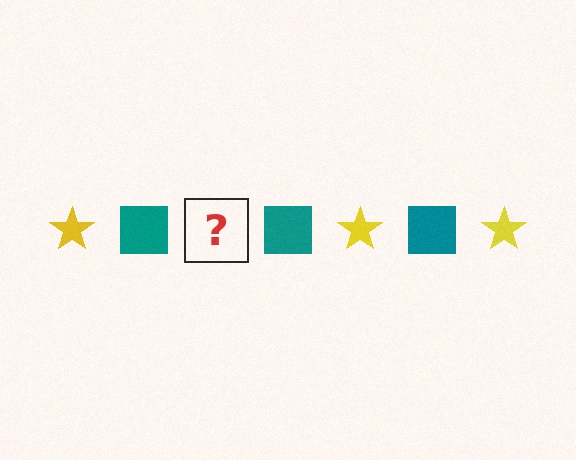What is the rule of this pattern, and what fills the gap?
The rule is that the pattern alternates between yellow star and teal square. The gap should be filled with a yellow star.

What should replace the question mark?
The question mark should be replaced with a yellow star.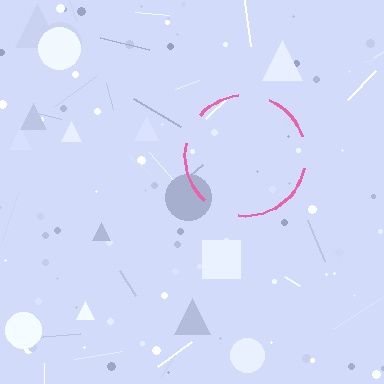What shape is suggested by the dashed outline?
The dashed outline suggests a circle.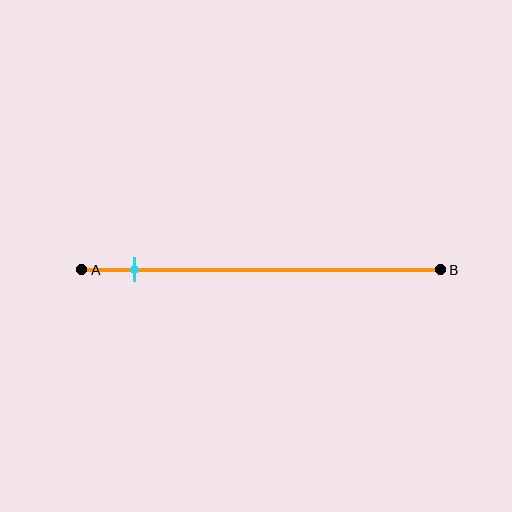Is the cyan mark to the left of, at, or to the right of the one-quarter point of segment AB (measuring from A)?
The cyan mark is to the left of the one-quarter point of segment AB.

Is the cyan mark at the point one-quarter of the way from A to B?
No, the mark is at about 15% from A, not at the 25% one-quarter point.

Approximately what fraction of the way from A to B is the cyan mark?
The cyan mark is approximately 15% of the way from A to B.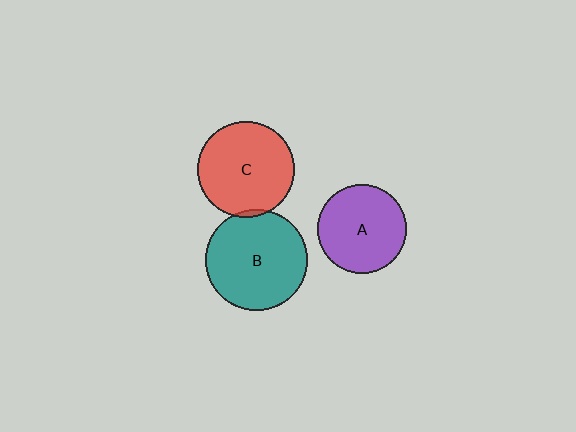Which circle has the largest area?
Circle B (teal).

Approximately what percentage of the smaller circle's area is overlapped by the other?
Approximately 5%.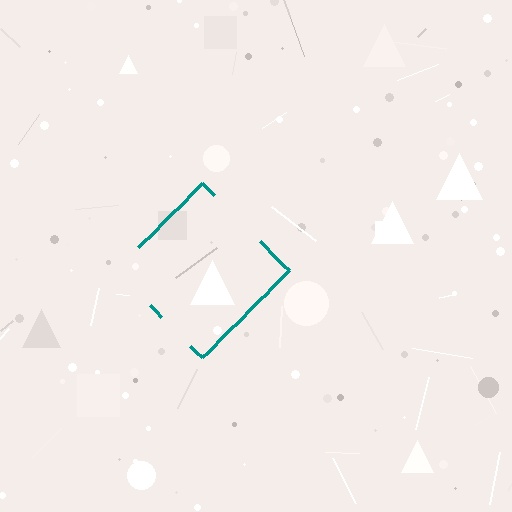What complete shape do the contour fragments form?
The contour fragments form a diamond.